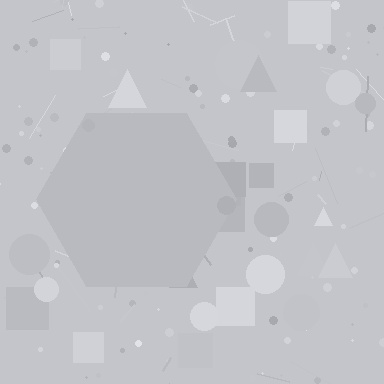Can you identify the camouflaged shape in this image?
The camouflaged shape is a hexagon.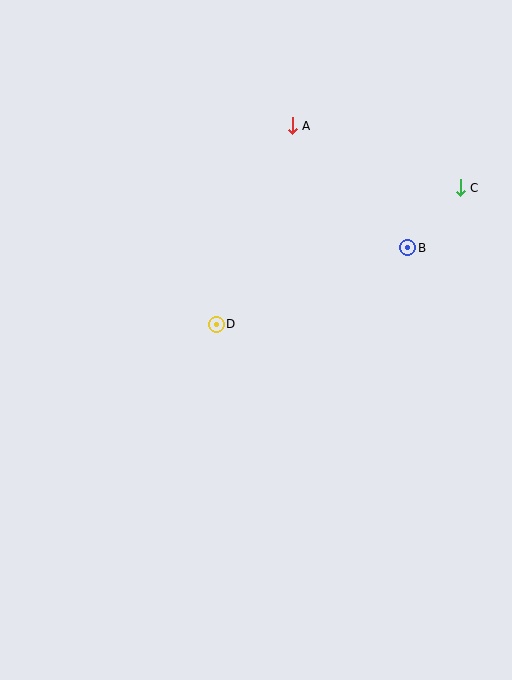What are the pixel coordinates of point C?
Point C is at (460, 188).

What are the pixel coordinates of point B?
Point B is at (408, 248).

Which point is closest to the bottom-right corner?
Point B is closest to the bottom-right corner.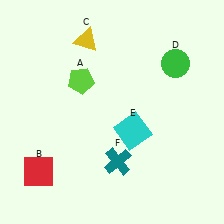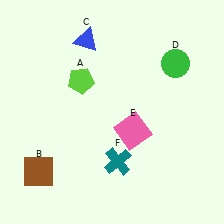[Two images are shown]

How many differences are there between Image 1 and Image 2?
There are 3 differences between the two images.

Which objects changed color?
B changed from red to brown. C changed from yellow to blue. E changed from cyan to pink.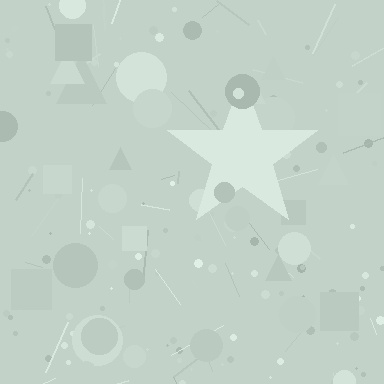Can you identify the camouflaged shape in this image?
The camouflaged shape is a star.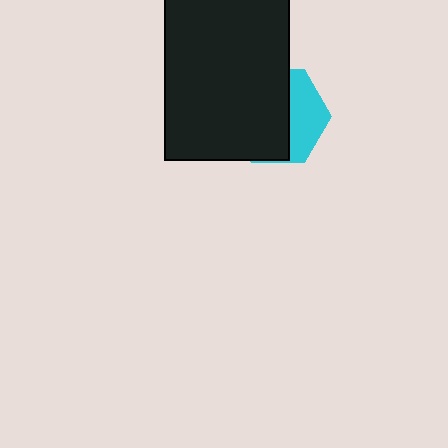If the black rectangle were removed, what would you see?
You would see the complete cyan hexagon.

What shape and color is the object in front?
The object in front is a black rectangle.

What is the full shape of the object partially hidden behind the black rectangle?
The partially hidden object is a cyan hexagon.